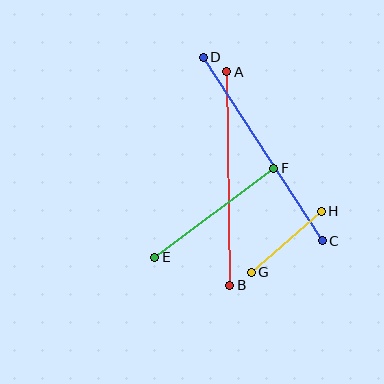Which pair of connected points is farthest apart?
Points C and D are farthest apart.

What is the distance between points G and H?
The distance is approximately 93 pixels.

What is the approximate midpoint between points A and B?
The midpoint is at approximately (228, 178) pixels.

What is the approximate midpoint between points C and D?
The midpoint is at approximately (263, 149) pixels.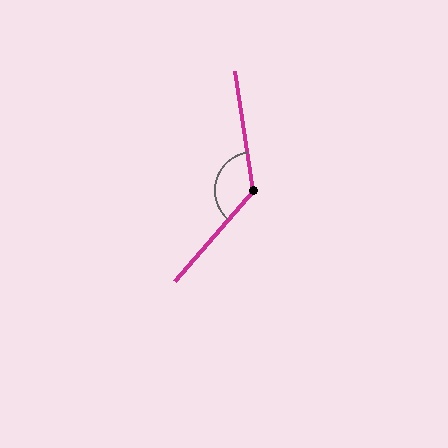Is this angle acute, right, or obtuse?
It is obtuse.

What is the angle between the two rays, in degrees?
Approximately 130 degrees.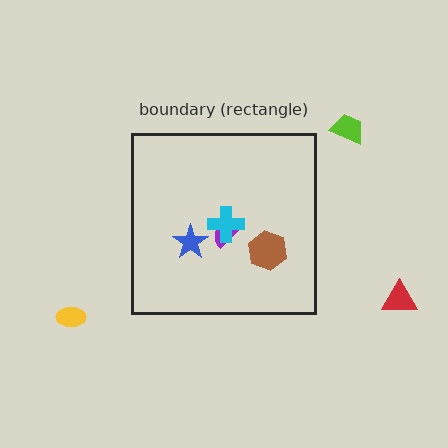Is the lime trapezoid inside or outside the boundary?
Outside.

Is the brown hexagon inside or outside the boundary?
Inside.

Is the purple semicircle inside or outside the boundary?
Inside.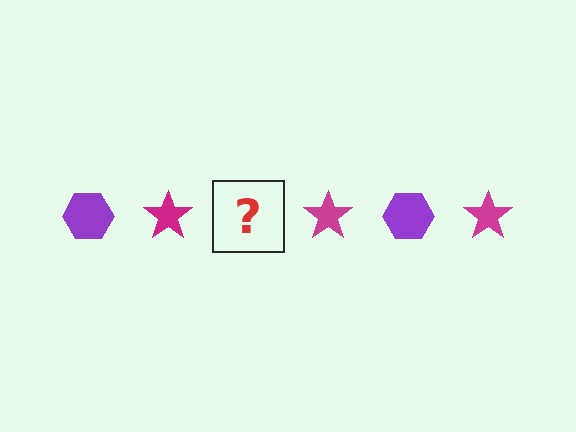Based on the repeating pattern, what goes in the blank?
The blank should be a purple hexagon.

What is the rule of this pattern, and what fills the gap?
The rule is that the pattern alternates between purple hexagon and magenta star. The gap should be filled with a purple hexagon.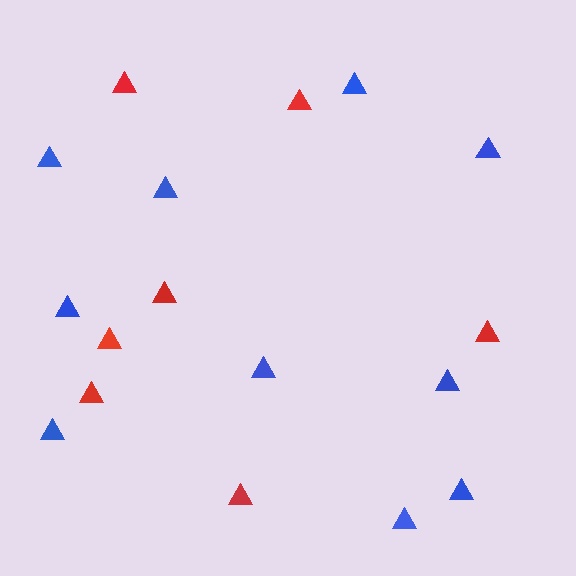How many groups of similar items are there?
There are 2 groups: one group of red triangles (7) and one group of blue triangles (10).